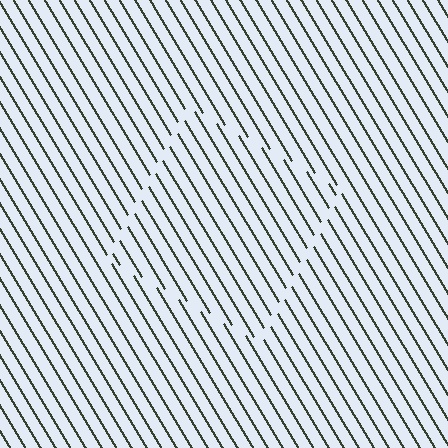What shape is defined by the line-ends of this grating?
An illusory square. The interior of the shape contains the same grating, shifted by half a period — the contour is defined by the phase discontinuity where line-ends from the inner and outer gratings abut.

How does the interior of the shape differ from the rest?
The interior of the shape contains the same grating, shifted by half a period — the contour is defined by the phase discontinuity where line-ends from the inner and outer gratings abut.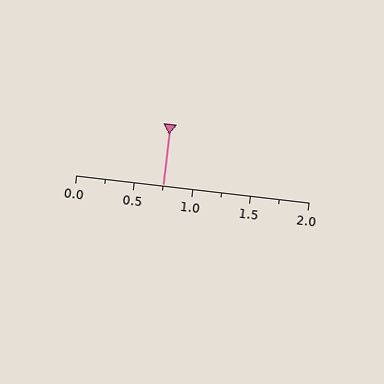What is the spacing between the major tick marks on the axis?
The major ticks are spaced 0.5 apart.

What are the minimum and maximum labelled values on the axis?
The axis runs from 0.0 to 2.0.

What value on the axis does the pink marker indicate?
The marker indicates approximately 0.75.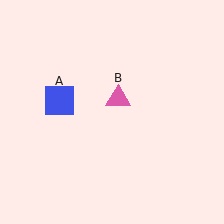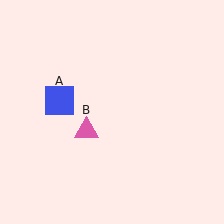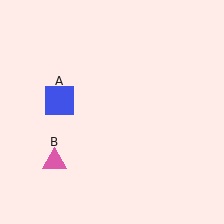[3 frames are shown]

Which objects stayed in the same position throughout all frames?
Blue square (object A) remained stationary.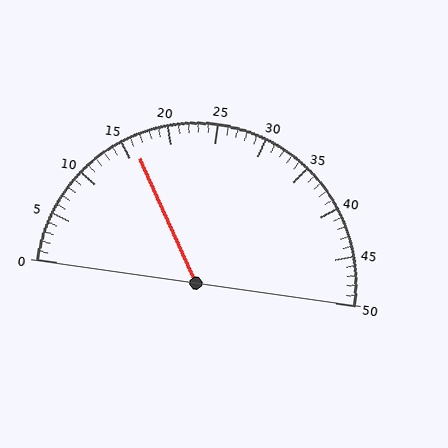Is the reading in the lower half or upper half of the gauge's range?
The reading is in the lower half of the range (0 to 50).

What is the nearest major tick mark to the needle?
The nearest major tick mark is 15.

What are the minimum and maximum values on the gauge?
The gauge ranges from 0 to 50.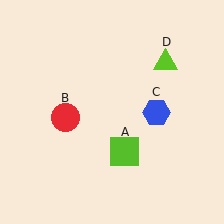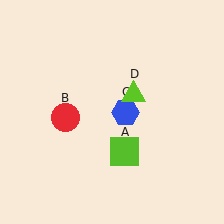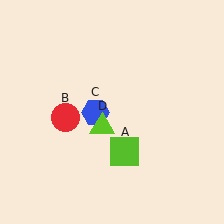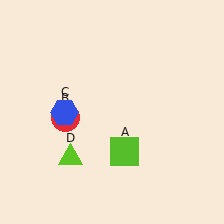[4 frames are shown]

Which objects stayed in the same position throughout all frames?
Lime square (object A) and red circle (object B) remained stationary.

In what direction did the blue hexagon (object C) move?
The blue hexagon (object C) moved left.